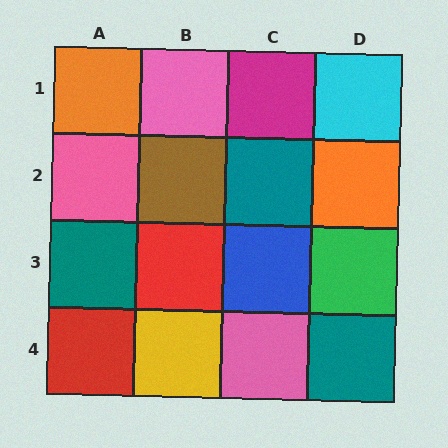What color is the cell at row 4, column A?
Red.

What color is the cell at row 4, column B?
Yellow.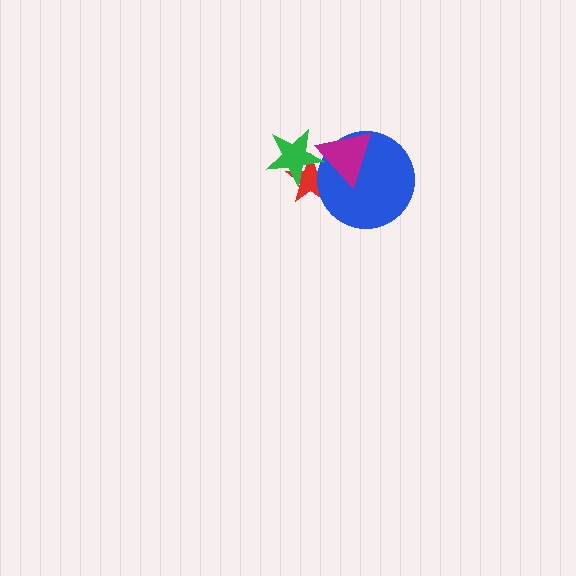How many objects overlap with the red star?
3 objects overlap with the red star.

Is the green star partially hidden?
No, no other shape covers it.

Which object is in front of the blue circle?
The magenta triangle is in front of the blue circle.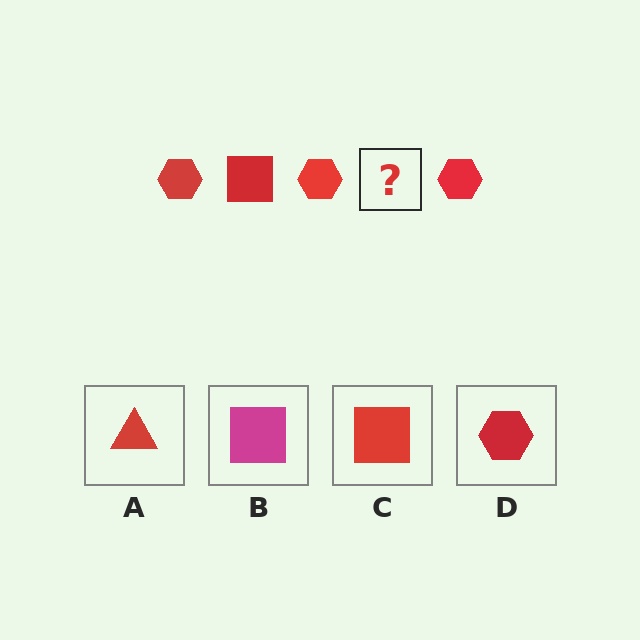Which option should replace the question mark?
Option C.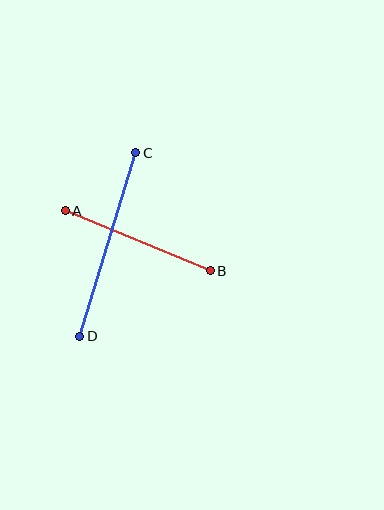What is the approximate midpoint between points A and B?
The midpoint is at approximately (138, 241) pixels.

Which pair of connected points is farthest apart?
Points C and D are farthest apart.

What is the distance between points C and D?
The distance is approximately 192 pixels.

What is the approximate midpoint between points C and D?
The midpoint is at approximately (108, 245) pixels.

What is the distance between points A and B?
The distance is approximately 157 pixels.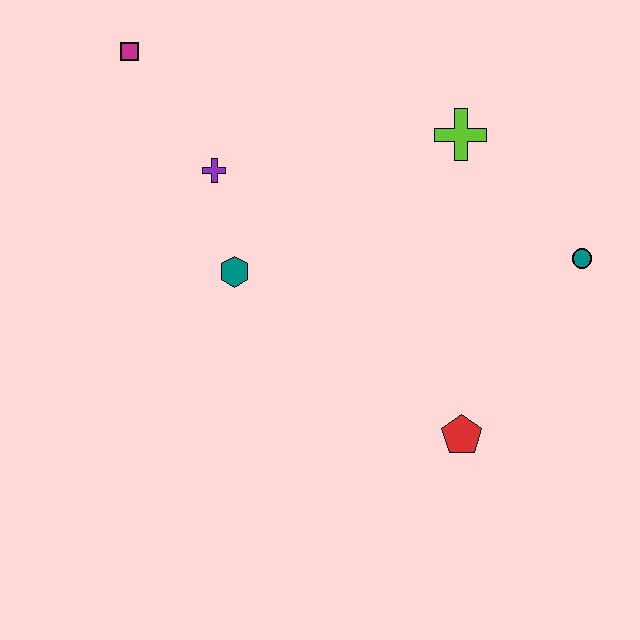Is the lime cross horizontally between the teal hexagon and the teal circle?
Yes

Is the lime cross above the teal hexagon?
Yes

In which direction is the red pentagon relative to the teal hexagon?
The red pentagon is to the right of the teal hexagon.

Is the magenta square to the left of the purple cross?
Yes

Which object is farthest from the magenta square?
The red pentagon is farthest from the magenta square.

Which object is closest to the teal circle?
The lime cross is closest to the teal circle.